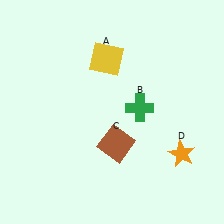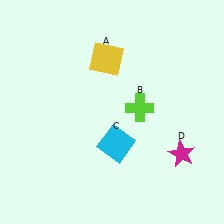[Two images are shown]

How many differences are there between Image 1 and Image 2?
There are 3 differences between the two images.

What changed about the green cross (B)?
In Image 1, B is green. In Image 2, it changed to lime.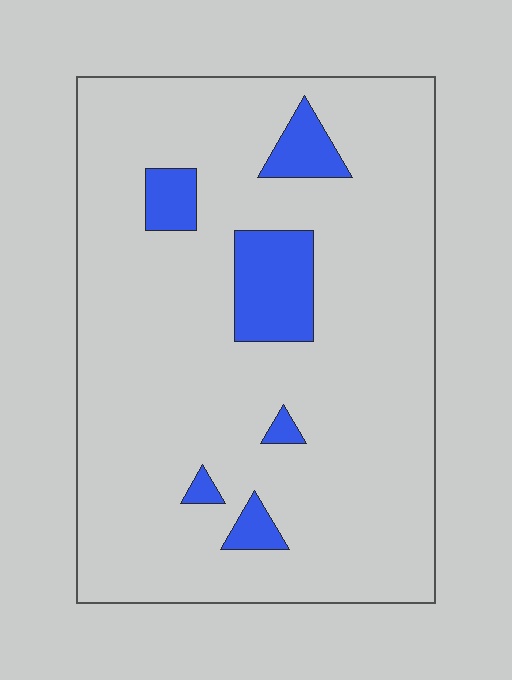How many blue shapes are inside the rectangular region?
6.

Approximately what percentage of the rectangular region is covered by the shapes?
Approximately 10%.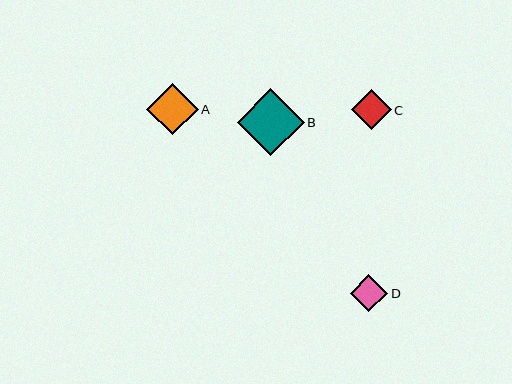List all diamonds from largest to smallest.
From largest to smallest: B, A, C, D.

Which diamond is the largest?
Diamond B is the largest with a size of approximately 67 pixels.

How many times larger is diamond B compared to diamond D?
Diamond B is approximately 1.8 times the size of diamond D.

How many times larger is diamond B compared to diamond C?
Diamond B is approximately 1.7 times the size of diamond C.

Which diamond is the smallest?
Diamond D is the smallest with a size of approximately 37 pixels.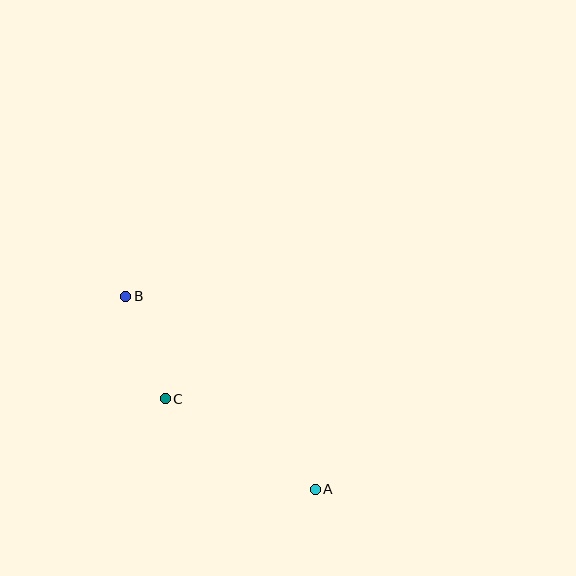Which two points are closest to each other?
Points B and C are closest to each other.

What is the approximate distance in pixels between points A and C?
The distance between A and C is approximately 175 pixels.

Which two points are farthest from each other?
Points A and B are farthest from each other.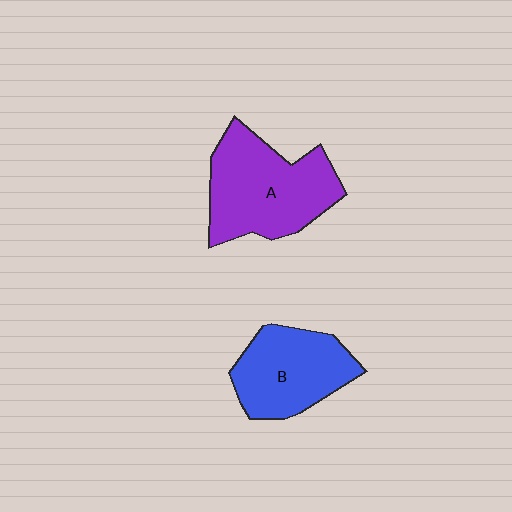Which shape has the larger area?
Shape A (purple).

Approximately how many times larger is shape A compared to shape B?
Approximately 1.3 times.